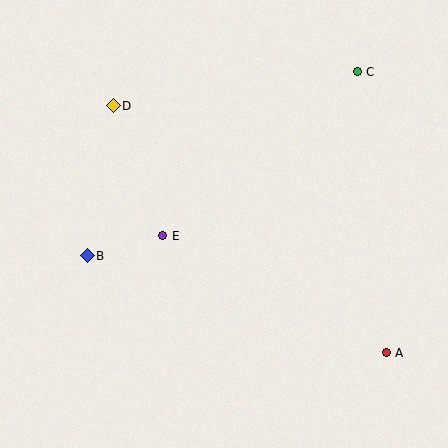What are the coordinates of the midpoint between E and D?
The midpoint between E and D is at (138, 171).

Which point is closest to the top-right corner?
Point C is closest to the top-right corner.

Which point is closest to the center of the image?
Point E at (163, 236) is closest to the center.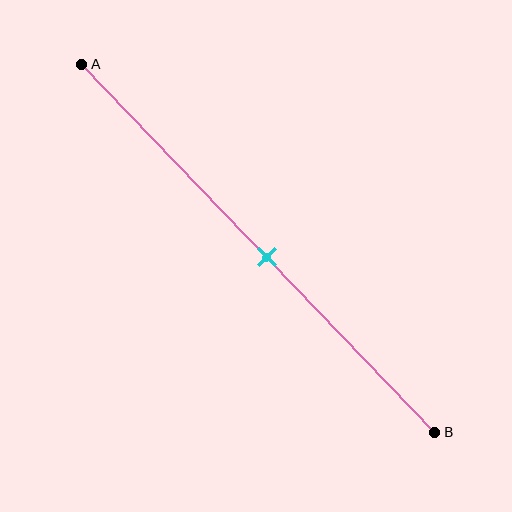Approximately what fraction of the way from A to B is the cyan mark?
The cyan mark is approximately 50% of the way from A to B.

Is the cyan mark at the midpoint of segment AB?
Yes, the mark is approximately at the midpoint.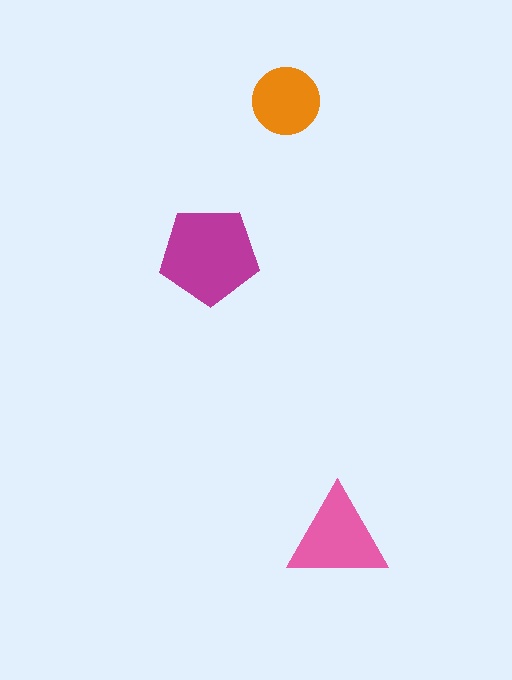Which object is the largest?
The magenta pentagon.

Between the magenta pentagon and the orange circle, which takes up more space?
The magenta pentagon.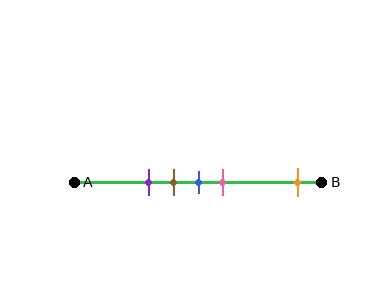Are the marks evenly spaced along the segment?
No, the marks are not evenly spaced.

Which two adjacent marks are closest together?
The brown and blue marks are the closest adjacent pair.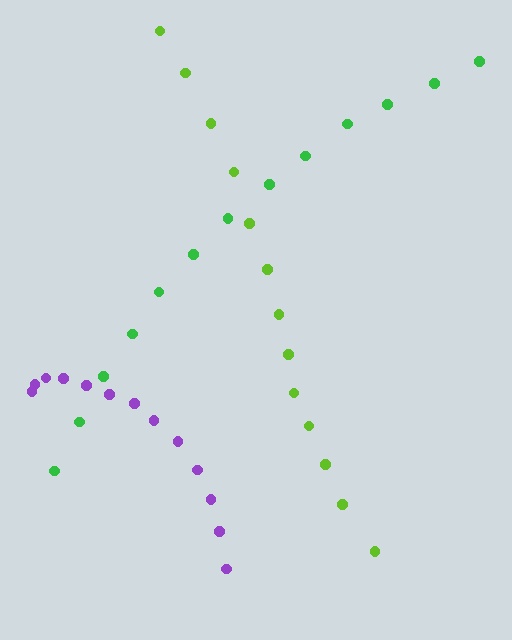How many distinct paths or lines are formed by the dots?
There are 3 distinct paths.